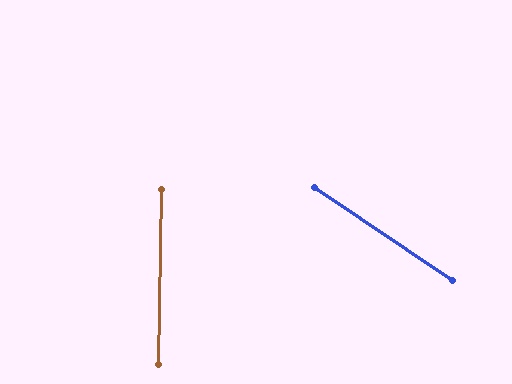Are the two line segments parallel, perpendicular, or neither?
Neither parallel nor perpendicular — they differ by about 57°.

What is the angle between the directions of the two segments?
Approximately 57 degrees.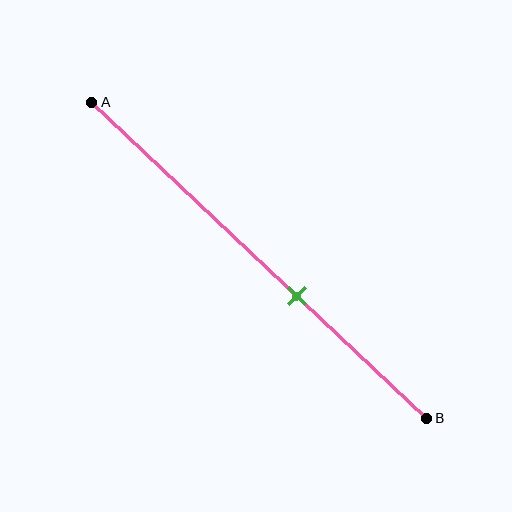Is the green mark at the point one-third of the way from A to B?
No, the mark is at about 60% from A, not at the 33% one-third point.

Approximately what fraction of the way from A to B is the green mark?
The green mark is approximately 60% of the way from A to B.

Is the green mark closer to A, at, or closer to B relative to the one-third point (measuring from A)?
The green mark is closer to point B than the one-third point of segment AB.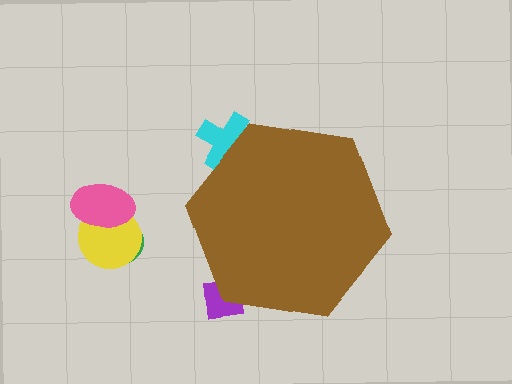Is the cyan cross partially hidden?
Yes, the cyan cross is partially hidden behind the brown hexagon.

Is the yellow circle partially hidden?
No, the yellow circle is fully visible.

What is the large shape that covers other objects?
A brown hexagon.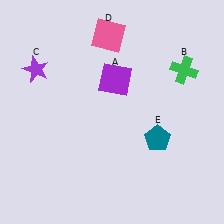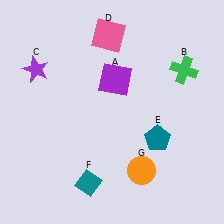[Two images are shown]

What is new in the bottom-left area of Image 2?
A teal diamond (F) was added in the bottom-left area of Image 2.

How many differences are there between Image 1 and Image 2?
There are 2 differences between the two images.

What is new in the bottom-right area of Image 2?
An orange circle (G) was added in the bottom-right area of Image 2.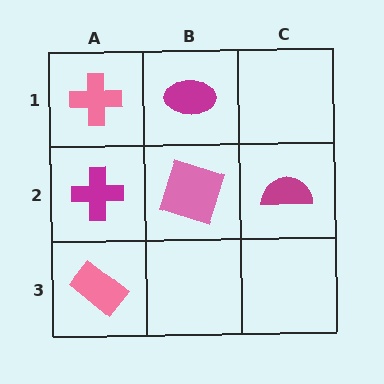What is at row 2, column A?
A magenta cross.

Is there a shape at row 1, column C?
No, that cell is empty.